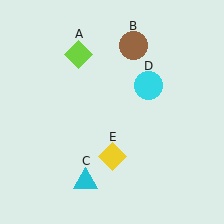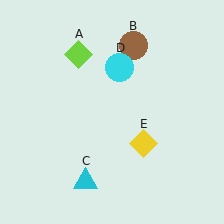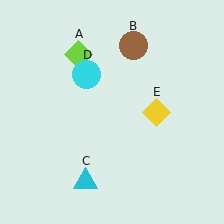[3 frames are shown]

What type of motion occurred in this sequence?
The cyan circle (object D), yellow diamond (object E) rotated counterclockwise around the center of the scene.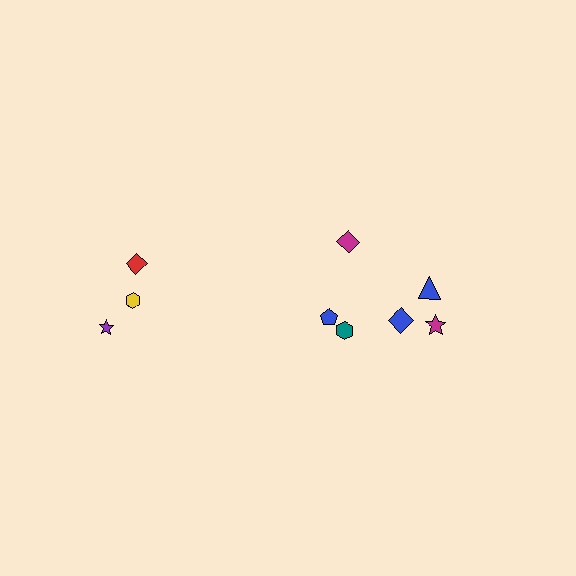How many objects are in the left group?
There are 3 objects.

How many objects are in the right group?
There are 6 objects.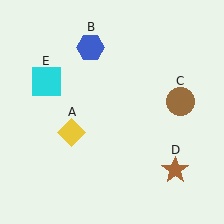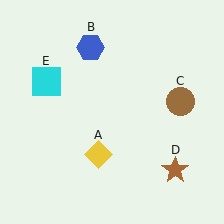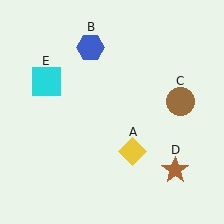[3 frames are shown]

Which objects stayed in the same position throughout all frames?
Blue hexagon (object B) and brown circle (object C) and brown star (object D) and cyan square (object E) remained stationary.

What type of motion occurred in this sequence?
The yellow diamond (object A) rotated counterclockwise around the center of the scene.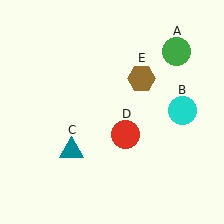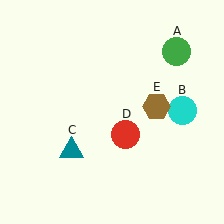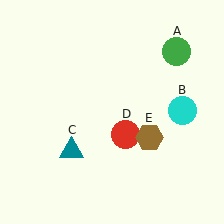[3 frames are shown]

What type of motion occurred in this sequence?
The brown hexagon (object E) rotated clockwise around the center of the scene.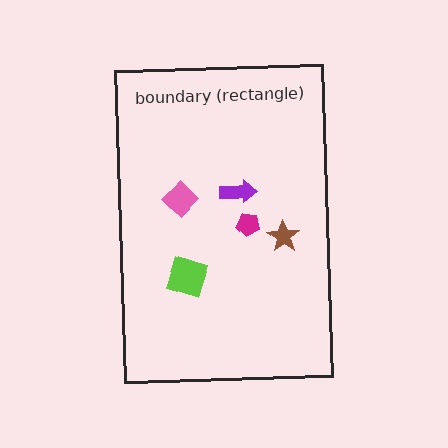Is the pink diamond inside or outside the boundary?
Inside.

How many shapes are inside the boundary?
5 inside, 0 outside.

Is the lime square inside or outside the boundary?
Inside.